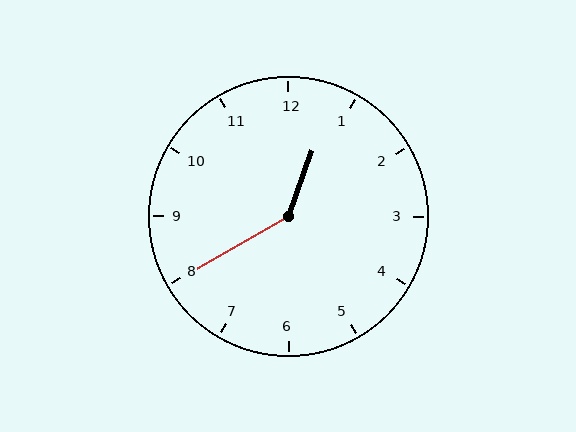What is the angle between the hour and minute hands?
Approximately 140 degrees.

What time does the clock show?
12:40.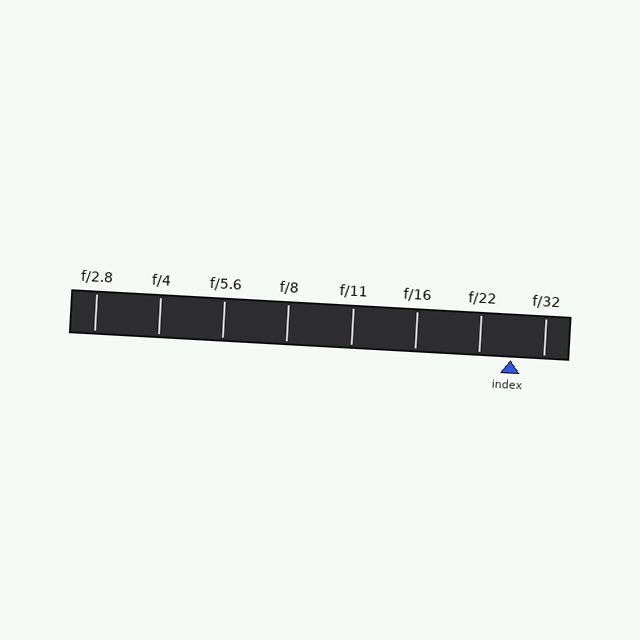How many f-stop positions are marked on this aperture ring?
There are 8 f-stop positions marked.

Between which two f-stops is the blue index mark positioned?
The index mark is between f/22 and f/32.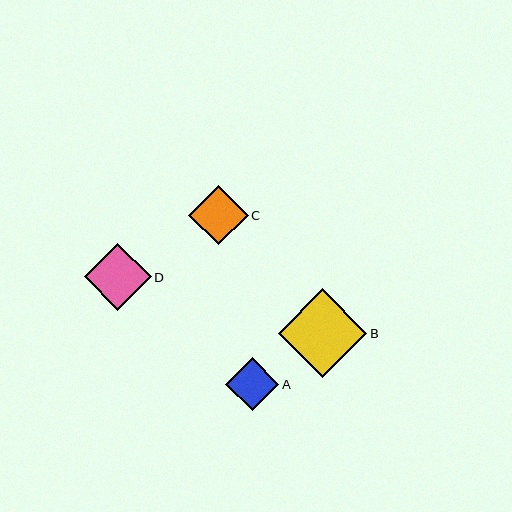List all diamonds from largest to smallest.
From largest to smallest: B, D, C, A.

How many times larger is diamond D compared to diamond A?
Diamond D is approximately 1.3 times the size of diamond A.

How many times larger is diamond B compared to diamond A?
Diamond B is approximately 1.7 times the size of diamond A.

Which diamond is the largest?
Diamond B is the largest with a size of approximately 89 pixels.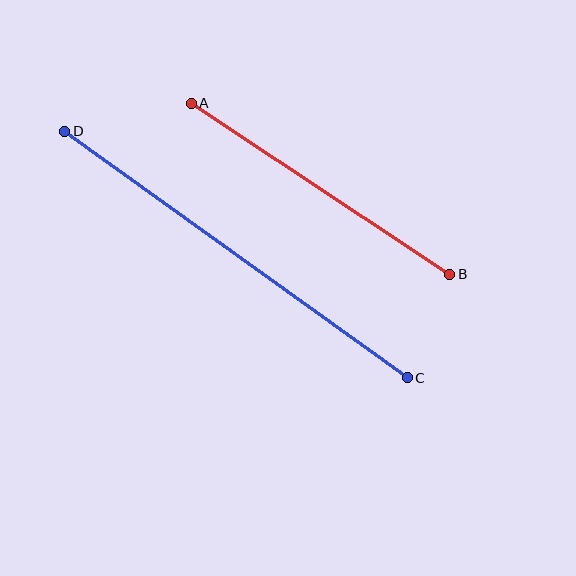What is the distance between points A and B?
The distance is approximately 310 pixels.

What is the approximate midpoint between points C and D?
The midpoint is at approximately (236, 254) pixels.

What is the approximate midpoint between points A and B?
The midpoint is at approximately (321, 189) pixels.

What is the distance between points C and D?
The distance is approximately 422 pixels.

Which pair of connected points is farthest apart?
Points C and D are farthest apart.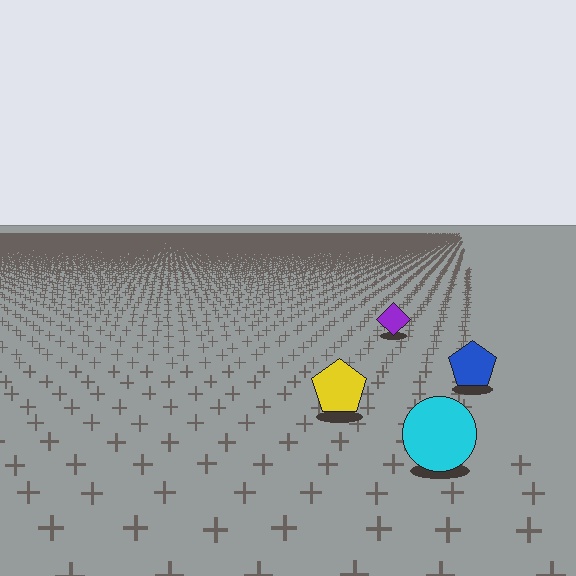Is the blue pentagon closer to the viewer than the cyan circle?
No. The cyan circle is closer — you can tell from the texture gradient: the ground texture is coarser near it.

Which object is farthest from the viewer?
The purple diamond is farthest from the viewer. It appears smaller and the ground texture around it is denser.